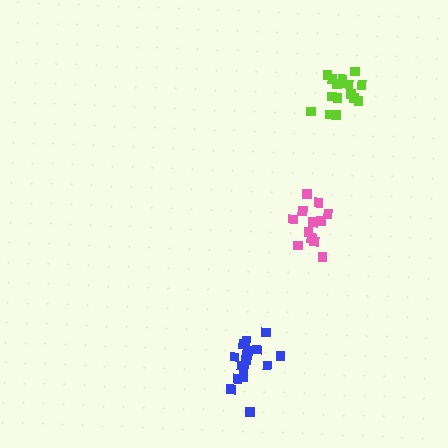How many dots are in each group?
Group 1: 16 dots, Group 2: 16 dots, Group 3: 12 dots (44 total).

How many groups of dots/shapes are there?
There are 3 groups.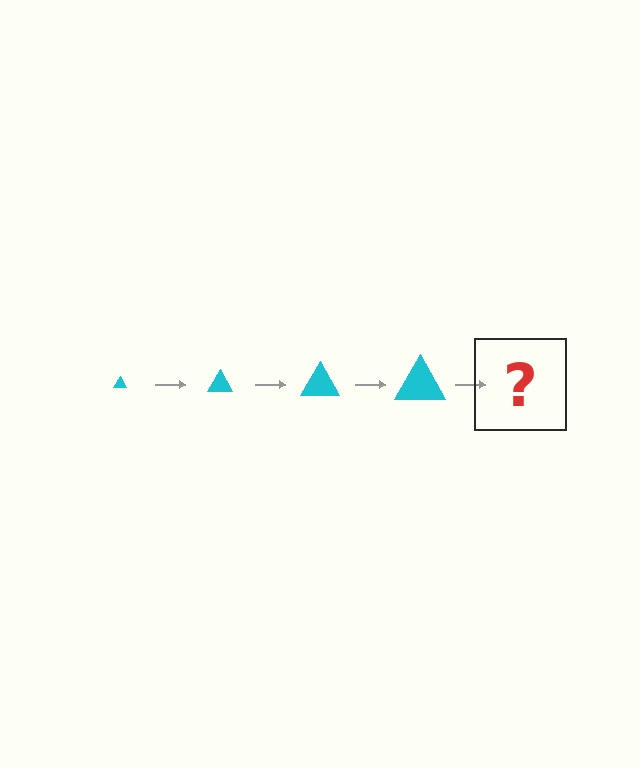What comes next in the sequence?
The next element should be a cyan triangle, larger than the previous one.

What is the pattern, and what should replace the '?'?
The pattern is that the triangle gets progressively larger each step. The '?' should be a cyan triangle, larger than the previous one.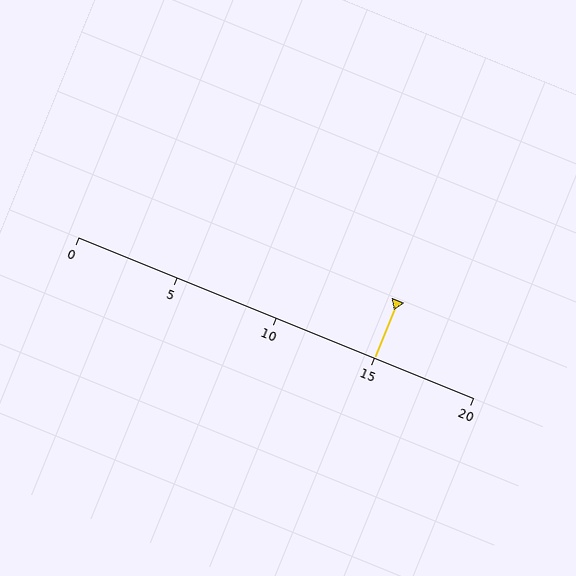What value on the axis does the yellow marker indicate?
The marker indicates approximately 15.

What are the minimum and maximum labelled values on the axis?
The axis runs from 0 to 20.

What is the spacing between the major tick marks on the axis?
The major ticks are spaced 5 apart.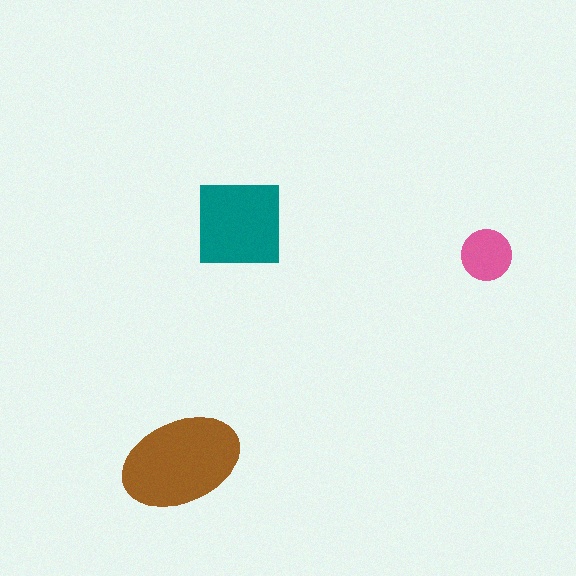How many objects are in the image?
There are 3 objects in the image.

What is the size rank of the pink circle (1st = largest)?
3rd.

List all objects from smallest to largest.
The pink circle, the teal square, the brown ellipse.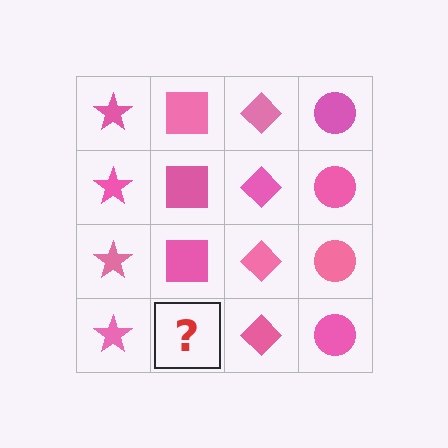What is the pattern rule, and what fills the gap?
The rule is that each column has a consistent shape. The gap should be filled with a pink square.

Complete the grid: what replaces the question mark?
The question mark should be replaced with a pink square.